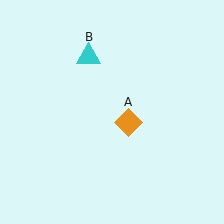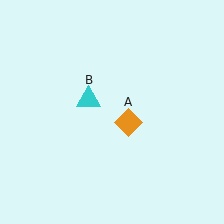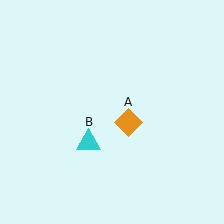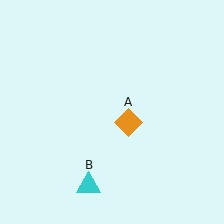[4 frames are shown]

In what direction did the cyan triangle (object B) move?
The cyan triangle (object B) moved down.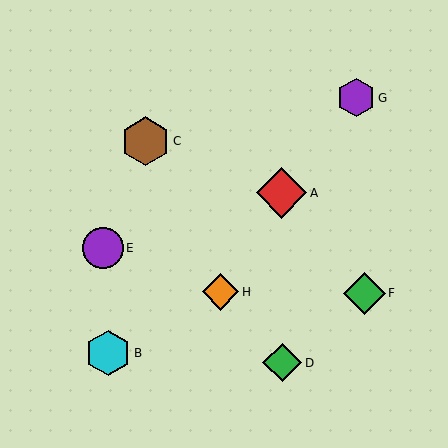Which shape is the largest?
The red diamond (labeled A) is the largest.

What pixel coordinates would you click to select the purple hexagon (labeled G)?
Click at (356, 98) to select the purple hexagon G.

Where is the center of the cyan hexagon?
The center of the cyan hexagon is at (108, 353).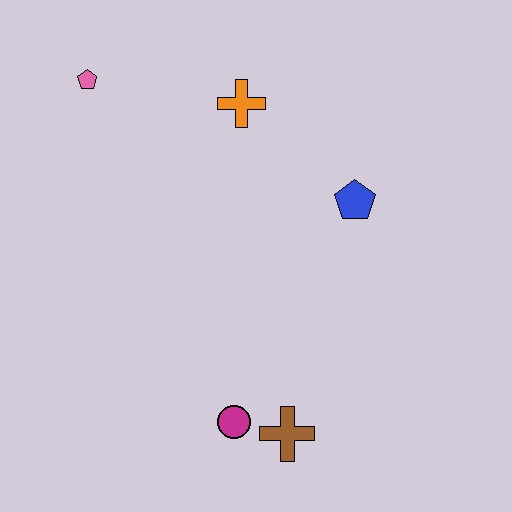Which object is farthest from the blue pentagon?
The pink pentagon is farthest from the blue pentagon.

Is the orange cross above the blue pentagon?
Yes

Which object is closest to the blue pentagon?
The orange cross is closest to the blue pentagon.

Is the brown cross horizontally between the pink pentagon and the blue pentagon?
Yes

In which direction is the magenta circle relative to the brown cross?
The magenta circle is to the left of the brown cross.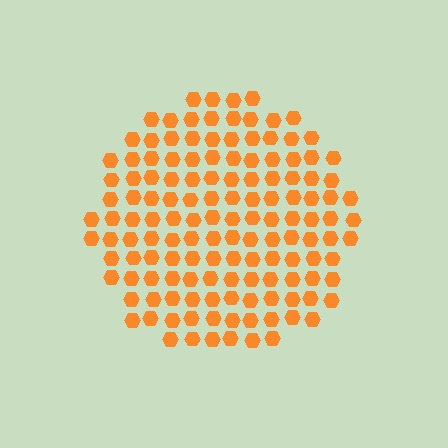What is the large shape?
The large shape is a circle.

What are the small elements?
The small elements are hexagons.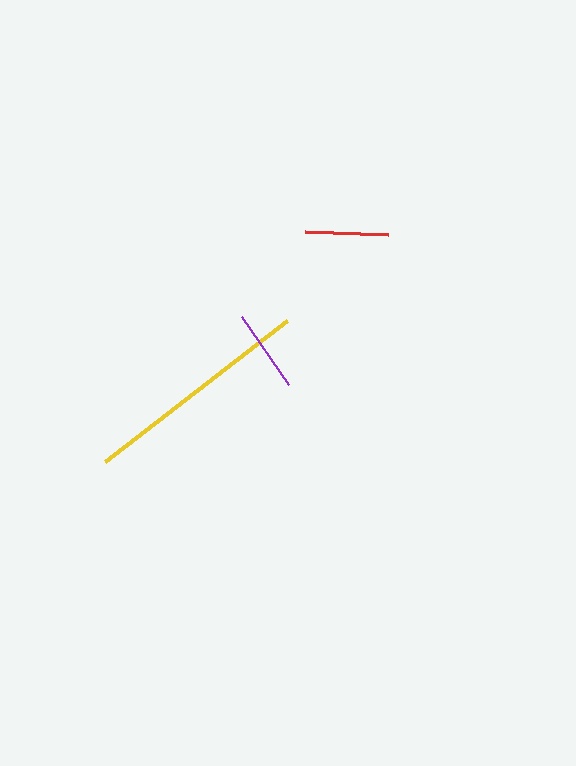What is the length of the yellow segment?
The yellow segment is approximately 230 pixels long.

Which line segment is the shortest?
The purple line is the shortest at approximately 83 pixels.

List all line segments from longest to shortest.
From longest to shortest: yellow, red, purple.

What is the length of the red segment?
The red segment is approximately 83 pixels long.